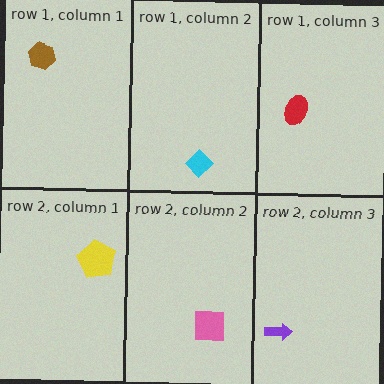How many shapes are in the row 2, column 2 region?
1.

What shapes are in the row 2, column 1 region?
The yellow pentagon.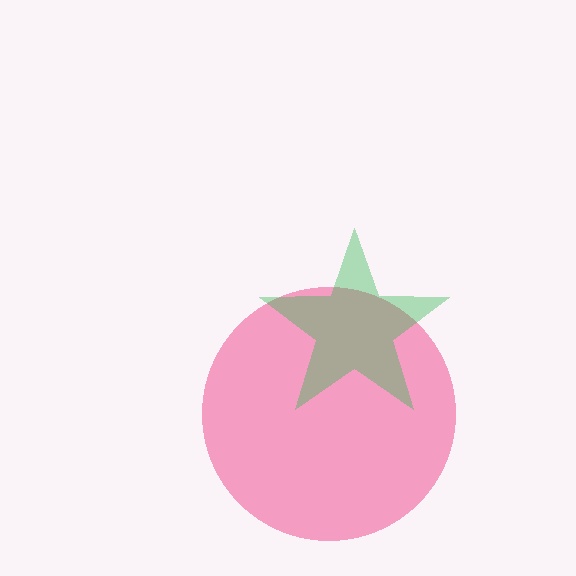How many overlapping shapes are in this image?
There are 2 overlapping shapes in the image.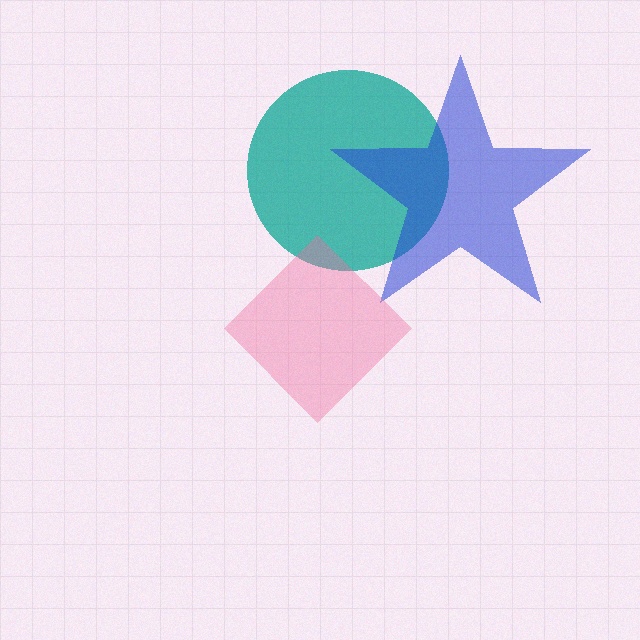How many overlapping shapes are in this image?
There are 3 overlapping shapes in the image.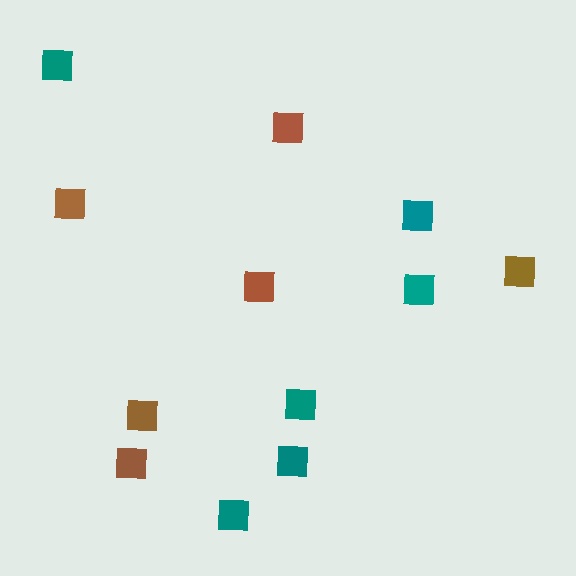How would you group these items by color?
There are 2 groups: one group of teal squares (6) and one group of brown squares (6).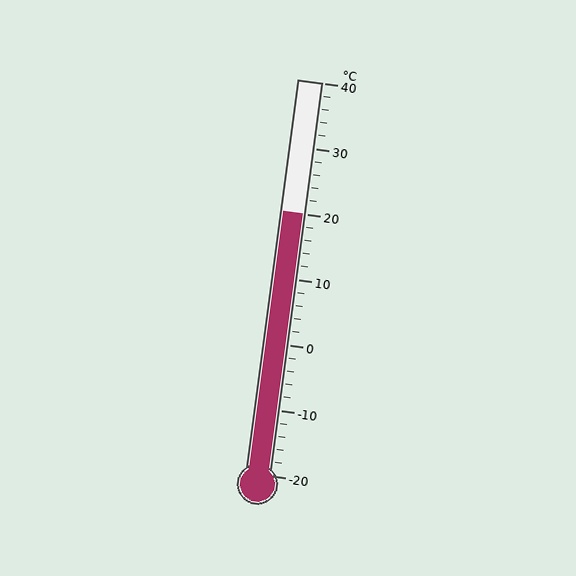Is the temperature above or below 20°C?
The temperature is at 20°C.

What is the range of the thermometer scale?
The thermometer scale ranges from -20°C to 40°C.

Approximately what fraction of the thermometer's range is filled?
The thermometer is filled to approximately 65% of its range.